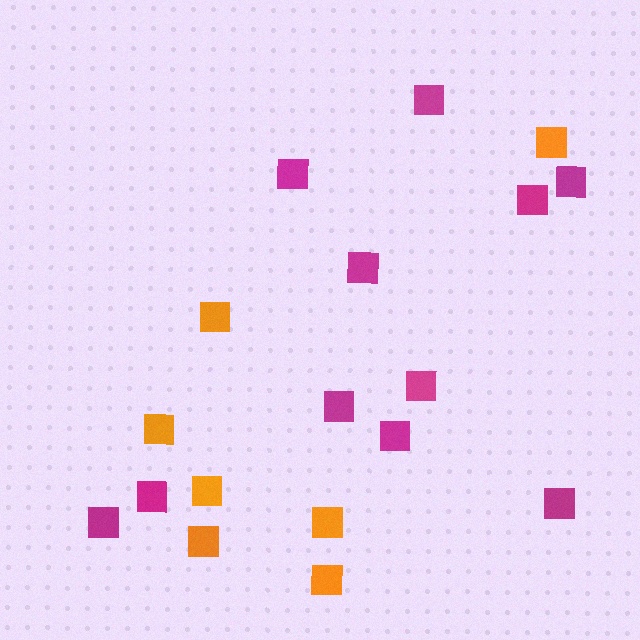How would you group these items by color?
There are 2 groups: one group of magenta squares (11) and one group of orange squares (7).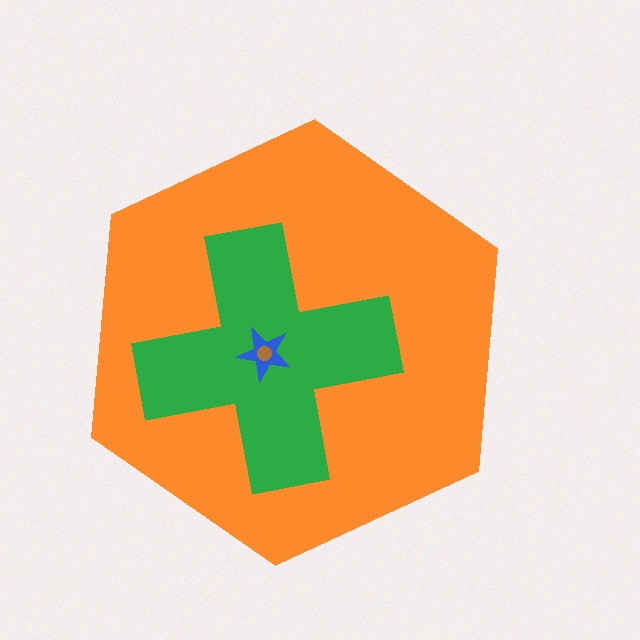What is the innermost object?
The brown circle.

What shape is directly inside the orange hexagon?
The green cross.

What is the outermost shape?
The orange hexagon.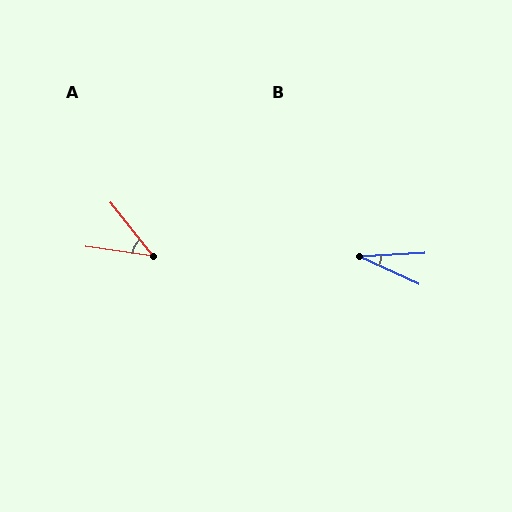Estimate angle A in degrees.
Approximately 43 degrees.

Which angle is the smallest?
B, at approximately 28 degrees.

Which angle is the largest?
A, at approximately 43 degrees.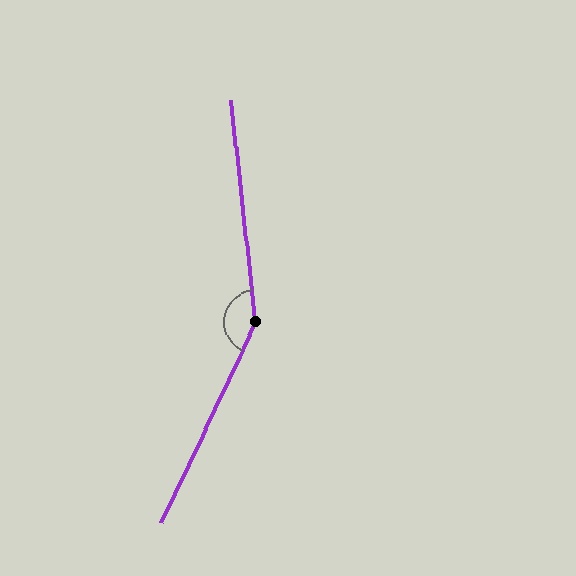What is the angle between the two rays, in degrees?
Approximately 148 degrees.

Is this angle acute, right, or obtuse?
It is obtuse.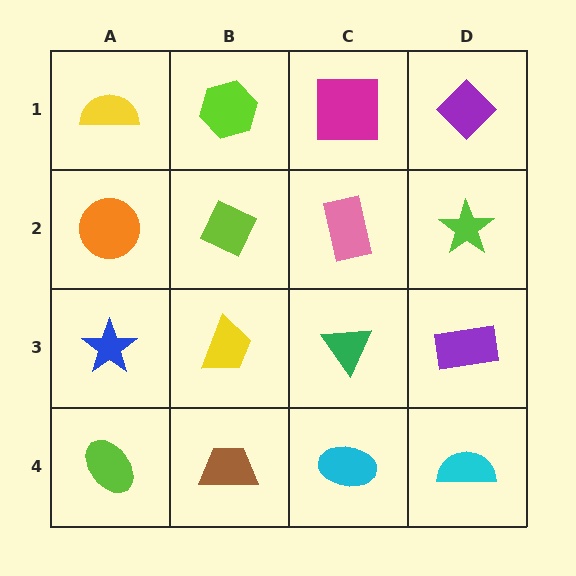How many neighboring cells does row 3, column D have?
3.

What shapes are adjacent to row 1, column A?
An orange circle (row 2, column A), a lime hexagon (row 1, column B).